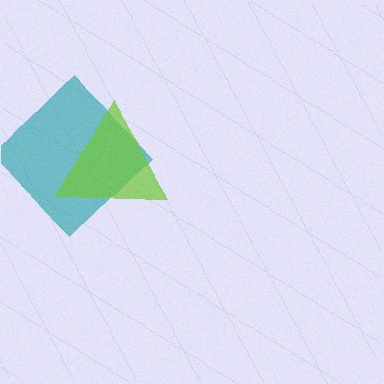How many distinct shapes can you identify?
There are 2 distinct shapes: a teal diamond, a lime triangle.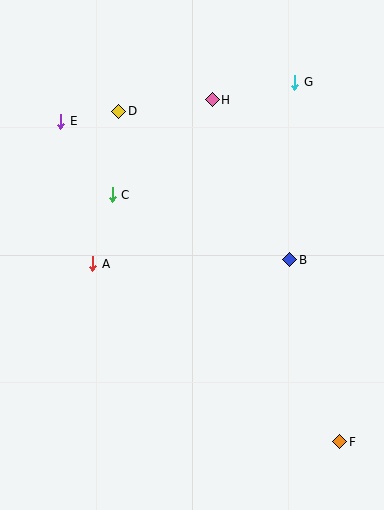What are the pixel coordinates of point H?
Point H is at (212, 100).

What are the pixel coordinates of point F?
Point F is at (340, 442).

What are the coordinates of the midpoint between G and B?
The midpoint between G and B is at (292, 171).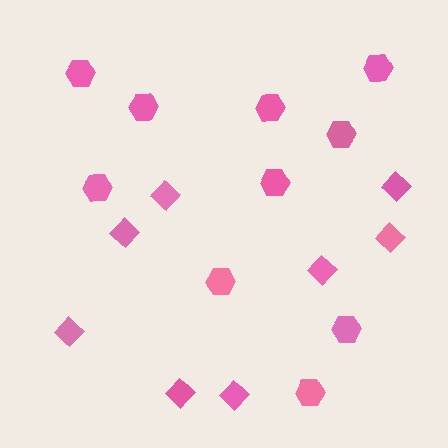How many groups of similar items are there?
There are 2 groups: one group of diamonds (8) and one group of hexagons (10).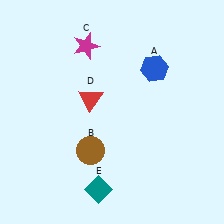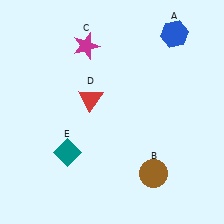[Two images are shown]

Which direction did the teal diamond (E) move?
The teal diamond (E) moved up.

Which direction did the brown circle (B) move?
The brown circle (B) moved right.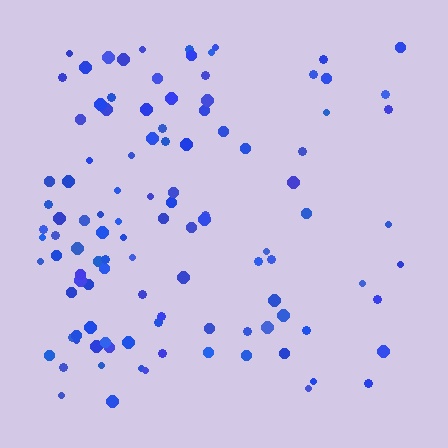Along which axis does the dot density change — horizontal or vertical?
Horizontal.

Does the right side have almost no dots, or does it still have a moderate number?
Still a moderate number, just noticeably fewer than the left.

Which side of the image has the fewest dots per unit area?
The right.